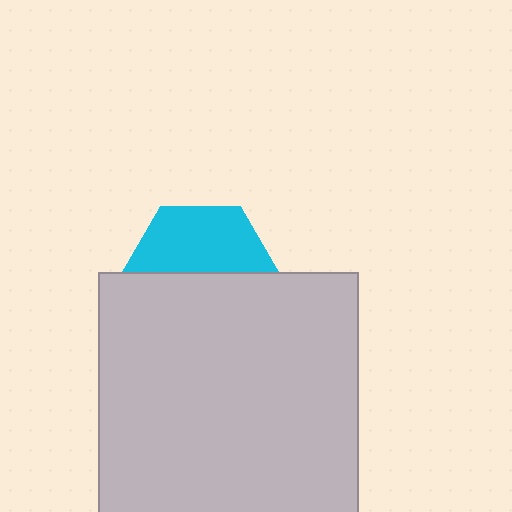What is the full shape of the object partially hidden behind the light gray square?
The partially hidden object is a cyan hexagon.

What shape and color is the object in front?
The object in front is a light gray square.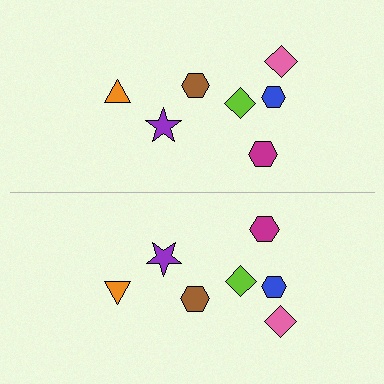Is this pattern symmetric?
Yes, this pattern has bilateral (reflection) symmetry.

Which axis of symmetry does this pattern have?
The pattern has a horizontal axis of symmetry running through the center of the image.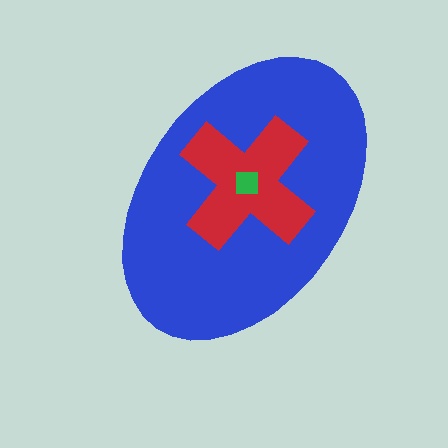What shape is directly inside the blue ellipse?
The red cross.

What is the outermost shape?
The blue ellipse.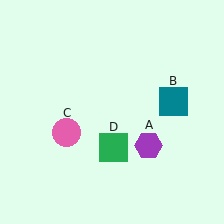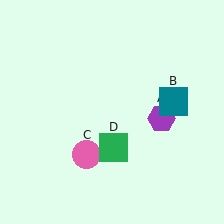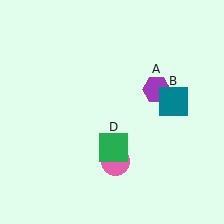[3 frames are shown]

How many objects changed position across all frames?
2 objects changed position: purple hexagon (object A), pink circle (object C).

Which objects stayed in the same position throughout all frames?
Teal square (object B) and green square (object D) remained stationary.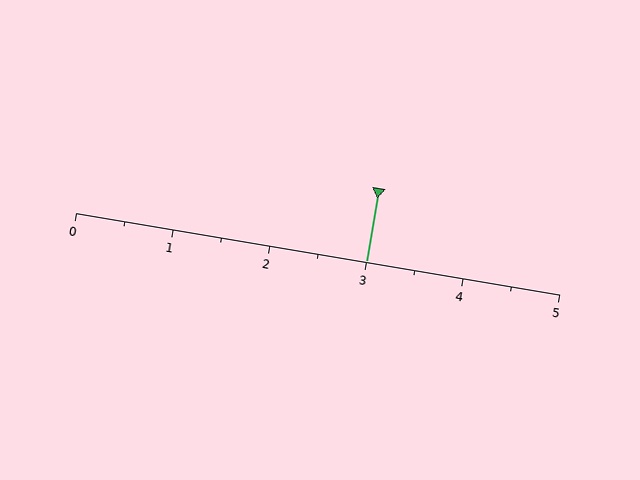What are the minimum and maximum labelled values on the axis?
The axis runs from 0 to 5.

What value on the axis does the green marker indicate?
The marker indicates approximately 3.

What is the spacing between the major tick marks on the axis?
The major ticks are spaced 1 apart.